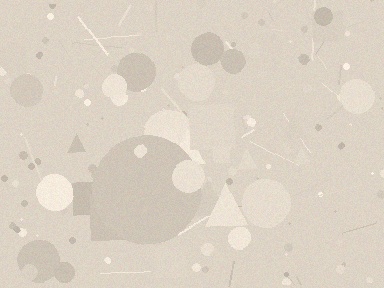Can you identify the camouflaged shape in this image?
The camouflaged shape is a circle.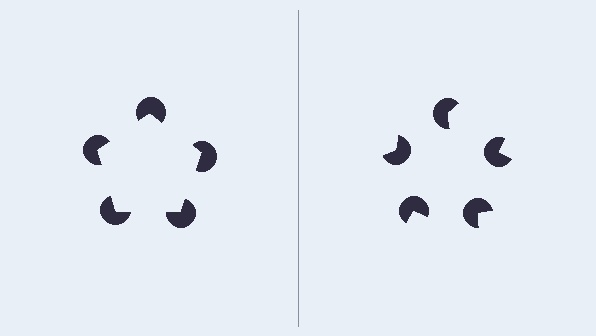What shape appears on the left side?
An illusory pentagon.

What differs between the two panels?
The pac-man discs are positioned identically on both sides; only the wedge orientations differ. On the left they align to a pentagon; on the right they are misaligned.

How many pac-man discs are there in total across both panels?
10 — 5 on each side.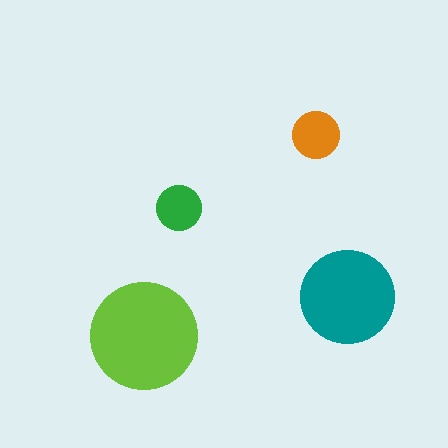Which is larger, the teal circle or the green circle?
The teal one.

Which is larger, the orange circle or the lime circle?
The lime one.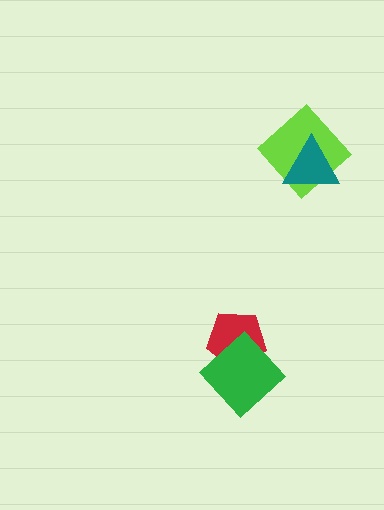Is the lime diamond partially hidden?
Yes, it is partially covered by another shape.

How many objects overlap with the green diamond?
1 object overlaps with the green diamond.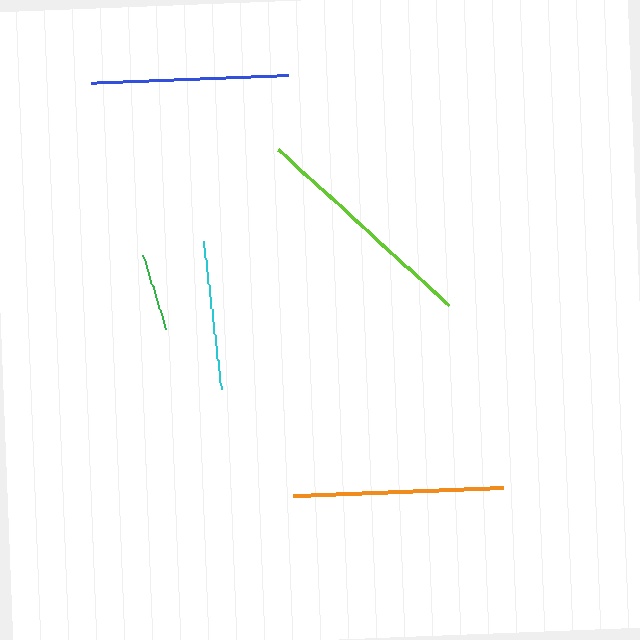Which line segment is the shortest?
The green line is the shortest at approximately 78 pixels.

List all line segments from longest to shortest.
From longest to shortest: lime, orange, blue, cyan, green.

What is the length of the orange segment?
The orange segment is approximately 210 pixels long.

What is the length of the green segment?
The green segment is approximately 78 pixels long.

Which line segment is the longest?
The lime line is the longest at approximately 230 pixels.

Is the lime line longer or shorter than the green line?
The lime line is longer than the green line.